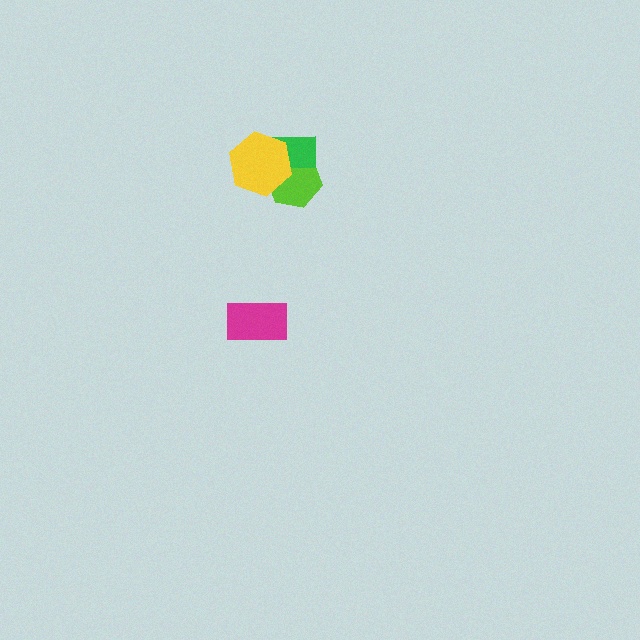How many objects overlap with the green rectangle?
2 objects overlap with the green rectangle.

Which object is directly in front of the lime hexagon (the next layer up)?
The green rectangle is directly in front of the lime hexagon.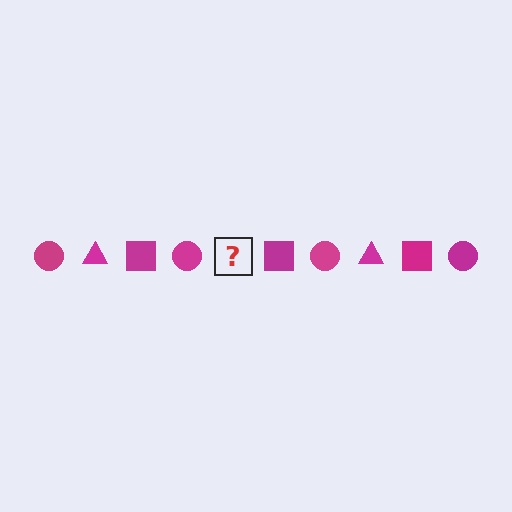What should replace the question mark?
The question mark should be replaced with a magenta triangle.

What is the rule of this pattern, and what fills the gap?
The rule is that the pattern cycles through circle, triangle, square shapes in magenta. The gap should be filled with a magenta triangle.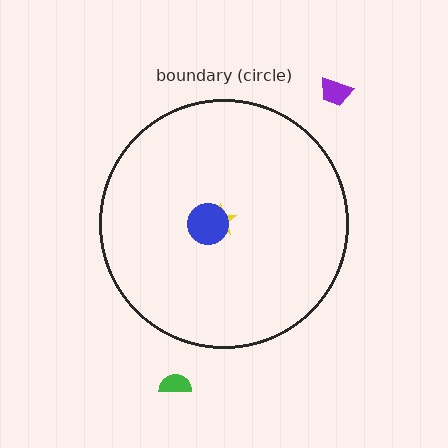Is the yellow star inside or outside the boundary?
Inside.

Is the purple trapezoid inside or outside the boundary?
Outside.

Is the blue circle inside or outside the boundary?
Inside.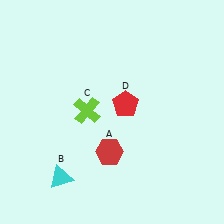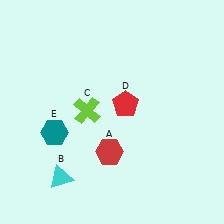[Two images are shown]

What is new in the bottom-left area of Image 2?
A teal hexagon (E) was added in the bottom-left area of Image 2.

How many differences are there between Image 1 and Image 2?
There is 1 difference between the two images.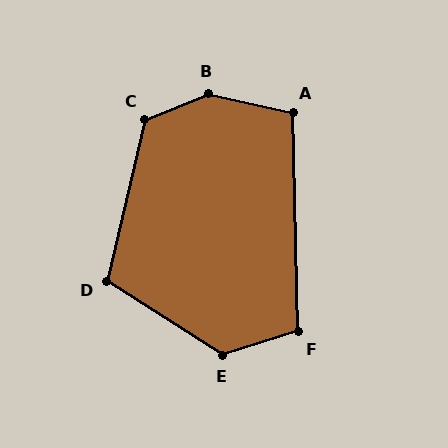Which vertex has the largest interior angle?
B, at approximately 145 degrees.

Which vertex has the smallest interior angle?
A, at approximately 104 degrees.